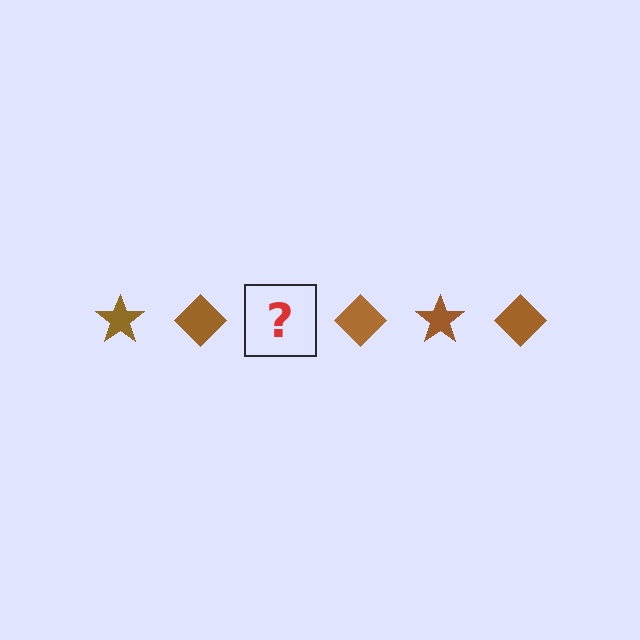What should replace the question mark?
The question mark should be replaced with a brown star.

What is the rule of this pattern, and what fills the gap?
The rule is that the pattern cycles through star, diamond shapes in brown. The gap should be filled with a brown star.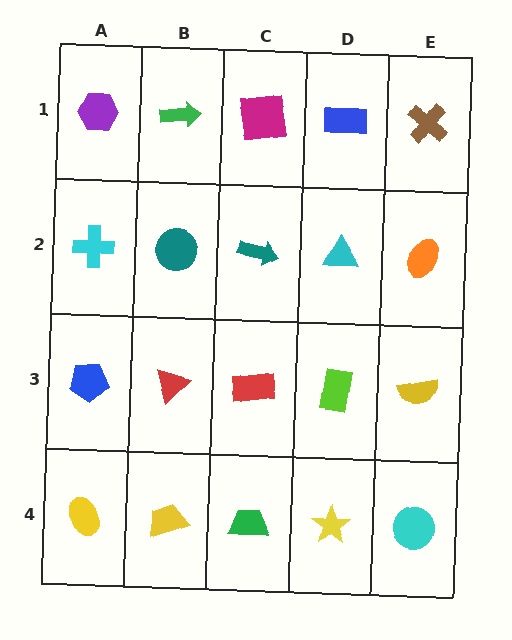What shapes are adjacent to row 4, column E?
A yellow semicircle (row 3, column E), a yellow star (row 4, column D).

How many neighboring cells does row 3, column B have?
4.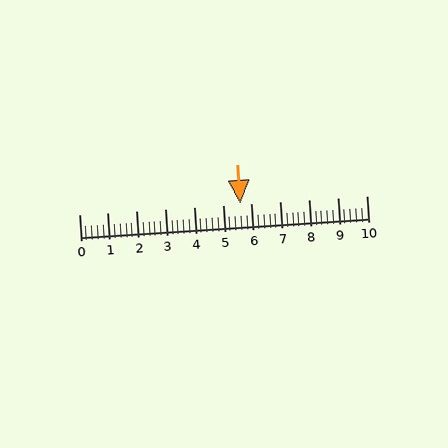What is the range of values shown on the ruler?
The ruler shows values from 0 to 10.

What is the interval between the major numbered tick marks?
The major tick marks are spaced 1 units apart.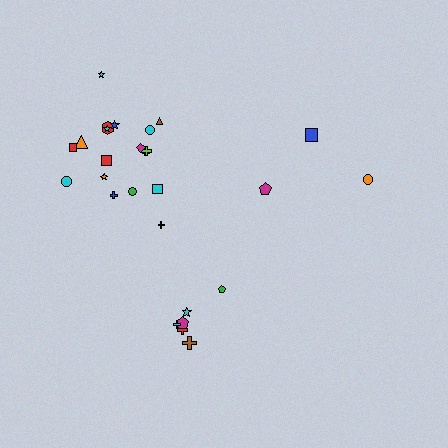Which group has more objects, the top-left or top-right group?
The top-left group.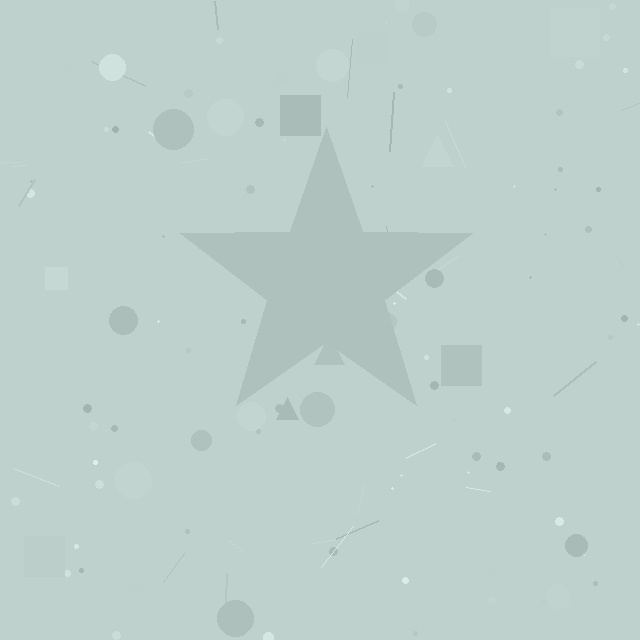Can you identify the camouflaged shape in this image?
The camouflaged shape is a star.